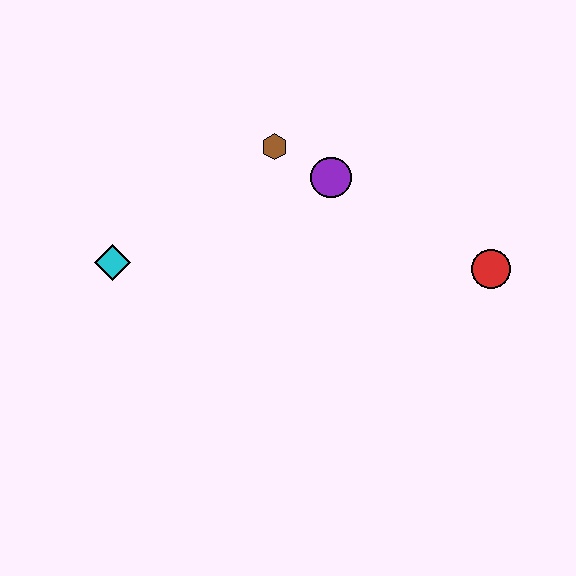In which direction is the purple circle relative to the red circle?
The purple circle is to the left of the red circle.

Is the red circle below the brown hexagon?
Yes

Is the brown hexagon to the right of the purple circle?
No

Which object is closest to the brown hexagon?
The purple circle is closest to the brown hexagon.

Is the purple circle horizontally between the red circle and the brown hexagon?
Yes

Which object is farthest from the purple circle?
The cyan diamond is farthest from the purple circle.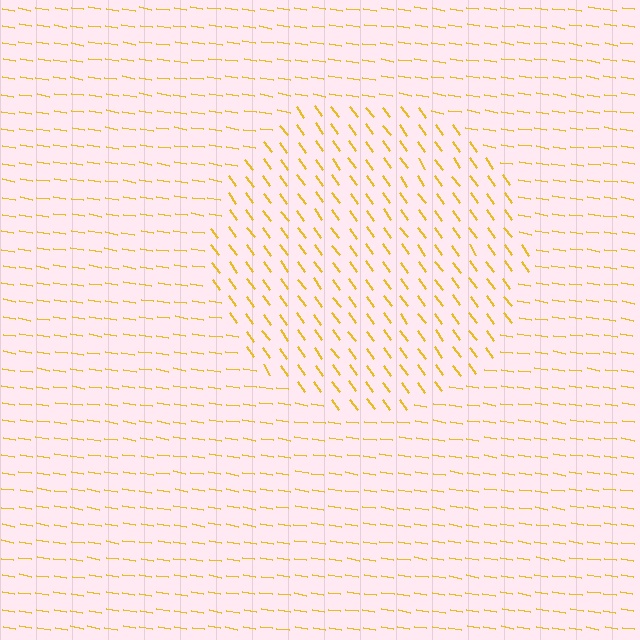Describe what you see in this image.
The image is filled with small yellow line segments. A circle region in the image has lines oriented differently from the surrounding lines, creating a visible texture boundary.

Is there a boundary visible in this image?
Yes, there is a texture boundary formed by a change in line orientation.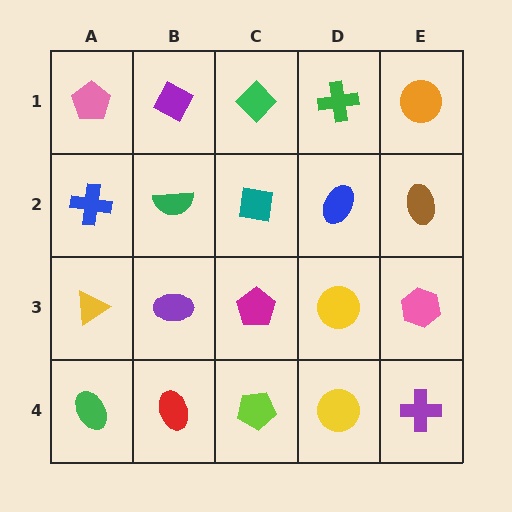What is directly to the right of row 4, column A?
A red ellipse.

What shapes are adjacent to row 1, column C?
A teal square (row 2, column C), a purple diamond (row 1, column B), a green cross (row 1, column D).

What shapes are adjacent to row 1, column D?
A blue ellipse (row 2, column D), a green diamond (row 1, column C), an orange circle (row 1, column E).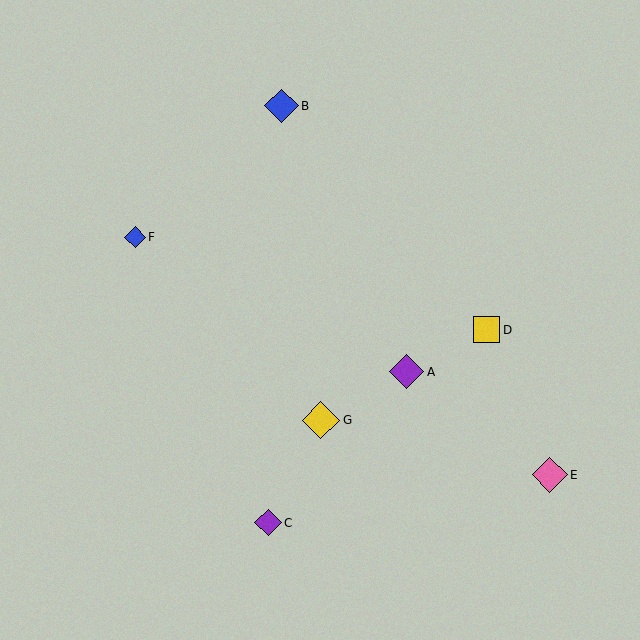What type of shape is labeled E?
Shape E is a pink diamond.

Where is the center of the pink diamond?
The center of the pink diamond is at (550, 475).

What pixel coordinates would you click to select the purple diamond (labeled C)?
Click at (268, 523) to select the purple diamond C.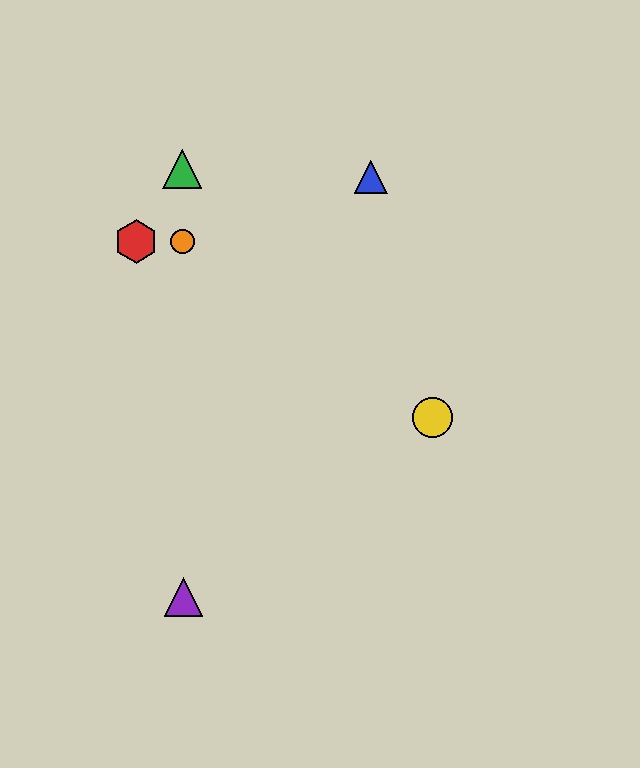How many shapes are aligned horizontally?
2 shapes (the red hexagon, the orange circle) are aligned horizontally.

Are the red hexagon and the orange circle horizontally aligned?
Yes, both are at y≈242.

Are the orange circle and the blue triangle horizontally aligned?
No, the orange circle is at y≈242 and the blue triangle is at y≈177.